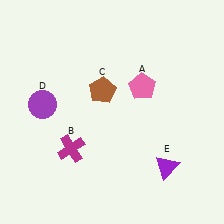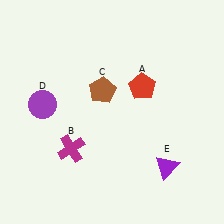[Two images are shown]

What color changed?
The pentagon (A) changed from pink in Image 1 to red in Image 2.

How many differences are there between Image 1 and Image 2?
There is 1 difference between the two images.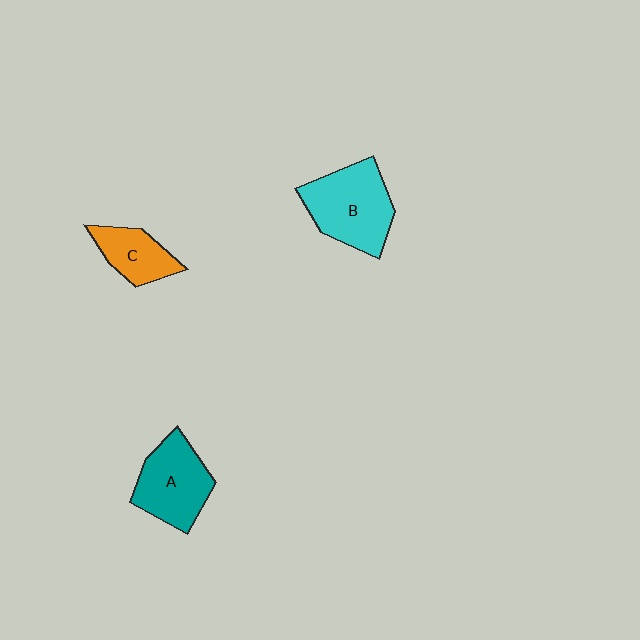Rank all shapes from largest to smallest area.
From largest to smallest: B (cyan), A (teal), C (orange).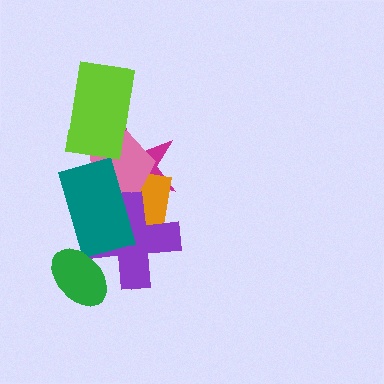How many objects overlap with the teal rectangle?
4 objects overlap with the teal rectangle.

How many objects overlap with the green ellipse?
1 object overlaps with the green ellipse.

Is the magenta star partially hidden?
Yes, it is partially covered by another shape.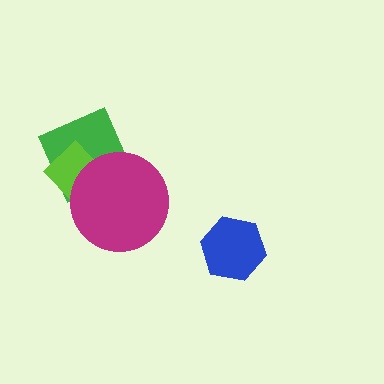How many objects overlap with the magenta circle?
2 objects overlap with the magenta circle.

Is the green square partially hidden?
Yes, it is partially covered by another shape.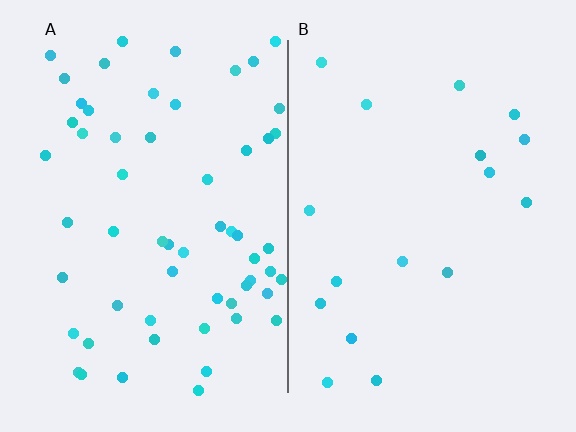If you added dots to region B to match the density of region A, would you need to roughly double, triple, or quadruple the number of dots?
Approximately triple.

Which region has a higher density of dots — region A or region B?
A (the left).